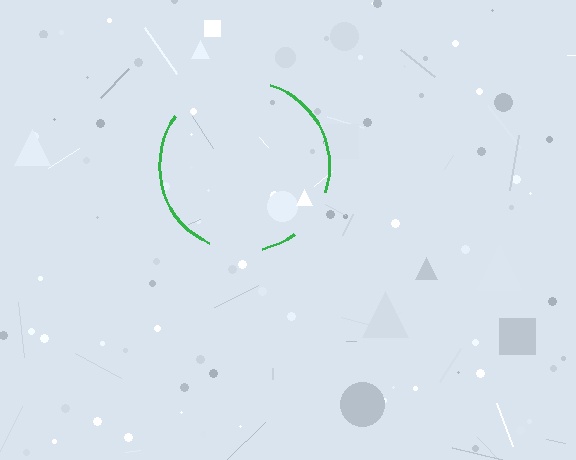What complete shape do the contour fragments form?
The contour fragments form a circle.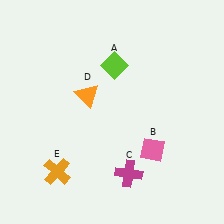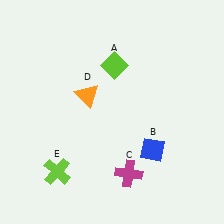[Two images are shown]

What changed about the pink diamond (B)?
In Image 1, B is pink. In Image 2, it changed to blue.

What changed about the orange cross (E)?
In Image 1, E is orange. In Image 2, it changed to lime.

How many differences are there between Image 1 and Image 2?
There are 2 differences between the two images.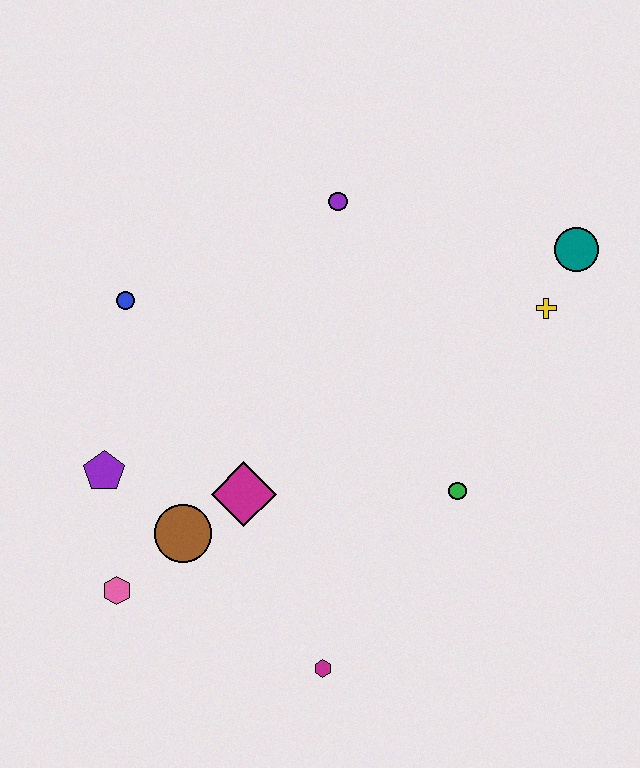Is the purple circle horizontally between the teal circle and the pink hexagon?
Yes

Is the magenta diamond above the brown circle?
Yes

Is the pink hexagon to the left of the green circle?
Yes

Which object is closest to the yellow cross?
The teal circle is closest to the yellow cross.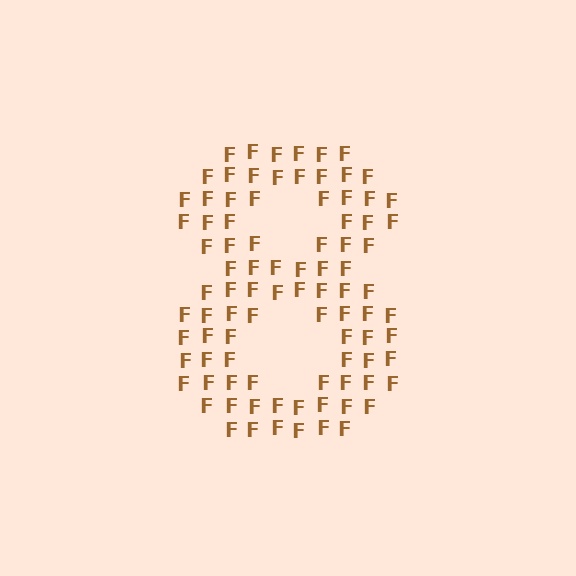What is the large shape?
The large shape is the digit 8.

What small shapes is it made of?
It is made of small letter F's.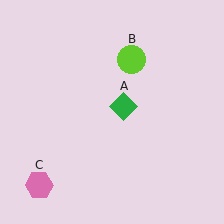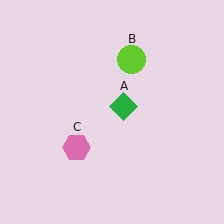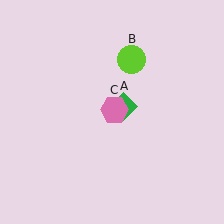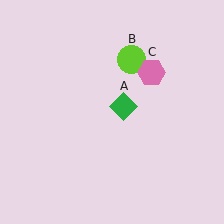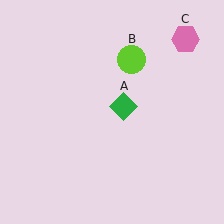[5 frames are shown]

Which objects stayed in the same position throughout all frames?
Green diamond (object A) and lime circle (object B) remained stationary.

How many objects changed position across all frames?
1 object changed position: pink hexagon (object C).